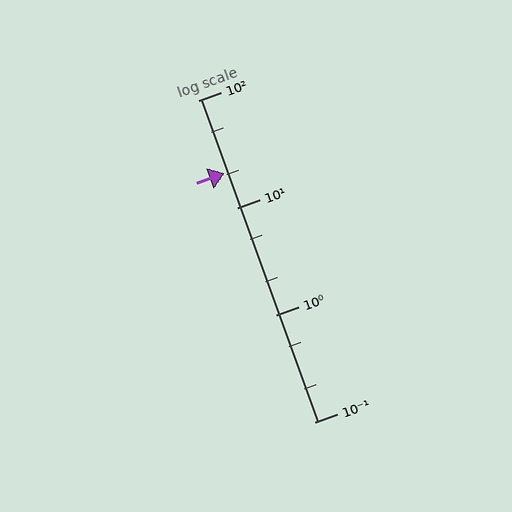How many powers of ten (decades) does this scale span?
The scale spans 3 decades, from 0.1 to 100.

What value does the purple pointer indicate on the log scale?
The pointer indicates approximately 21.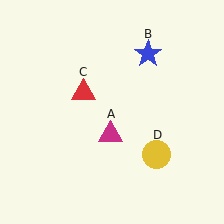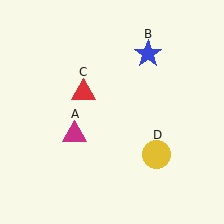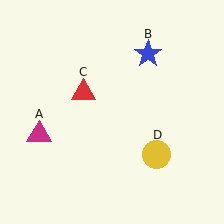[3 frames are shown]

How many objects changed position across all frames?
1 object changed position: magenta triangle (object A).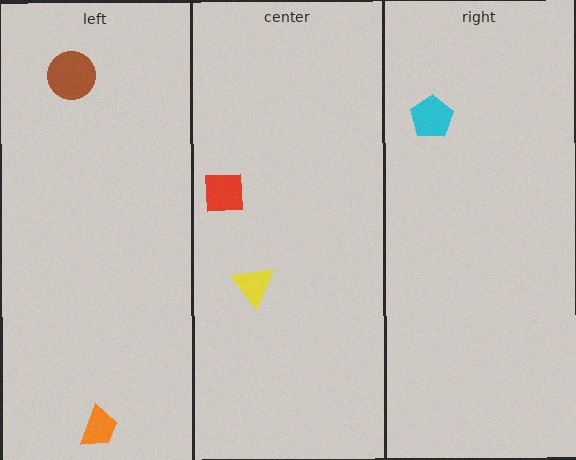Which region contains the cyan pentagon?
The right region.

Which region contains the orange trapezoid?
The left region.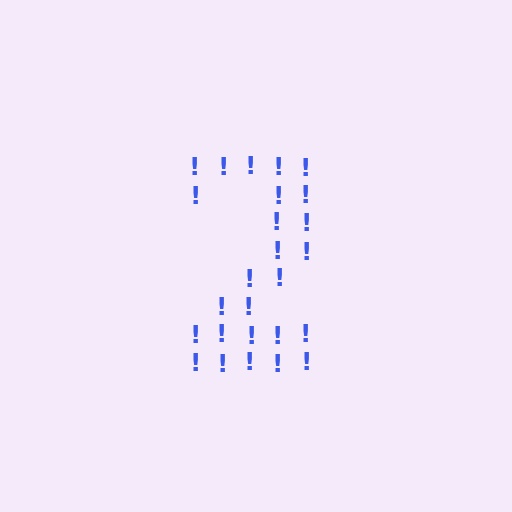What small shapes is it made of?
It is made of small exclamation marks.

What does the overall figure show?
The overall figure shows the digit 2.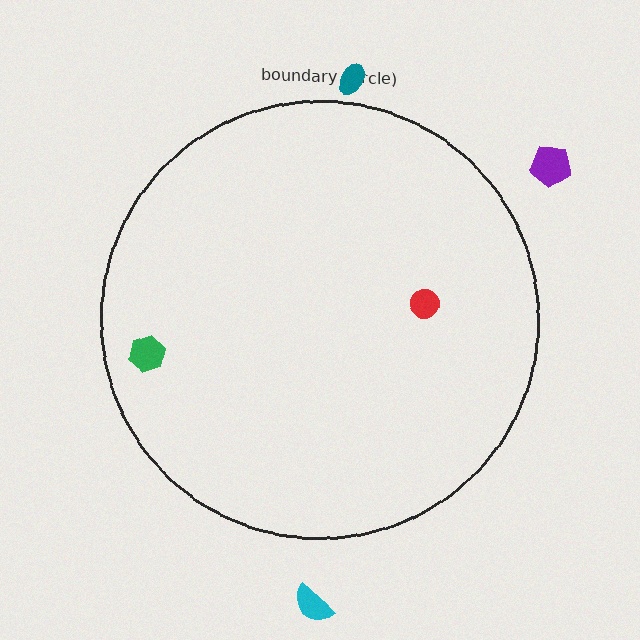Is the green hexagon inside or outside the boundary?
Inside.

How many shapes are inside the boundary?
2 inside, 3 outside.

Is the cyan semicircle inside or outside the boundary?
Outside.